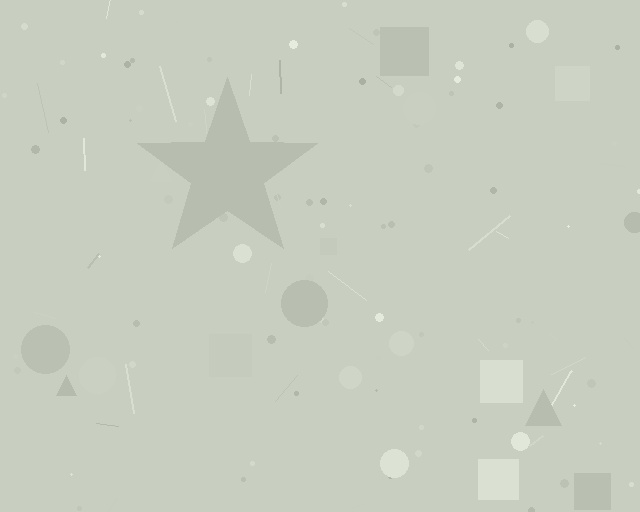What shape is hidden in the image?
A star is hidden in the image.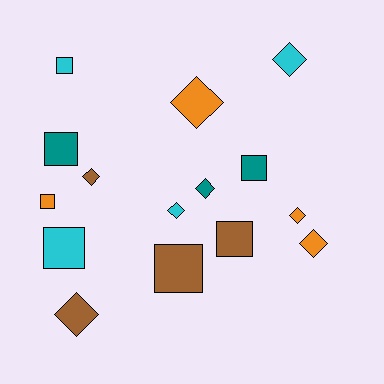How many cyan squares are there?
There are 2 cyan squares.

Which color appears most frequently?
Orange, with 4 objects.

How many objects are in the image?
There are 15 objects.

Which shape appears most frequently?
Diamond, with 8 objects.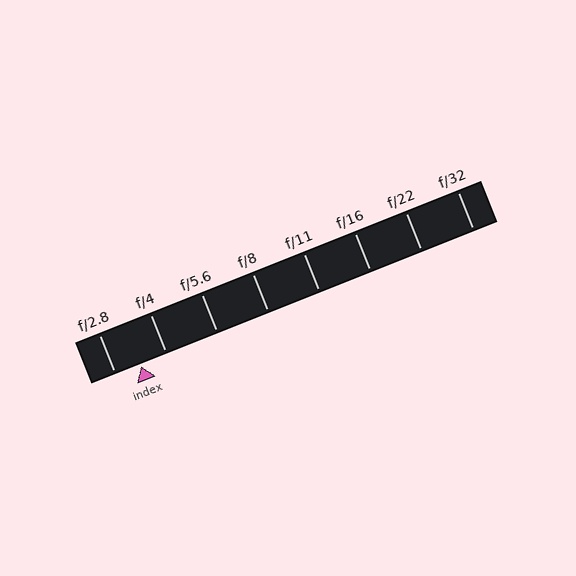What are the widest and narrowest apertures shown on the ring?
The widest aperture shown is f/2.8 and the narrowest is f/32.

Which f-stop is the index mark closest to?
The index mark is closest to f/2.8.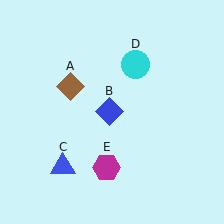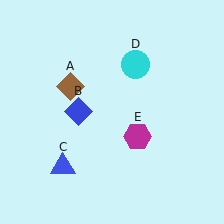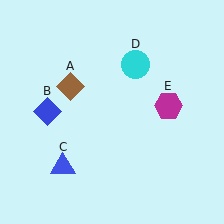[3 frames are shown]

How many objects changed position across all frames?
2 objects changed position: blue diamond (object B), magenta hexagon (object E).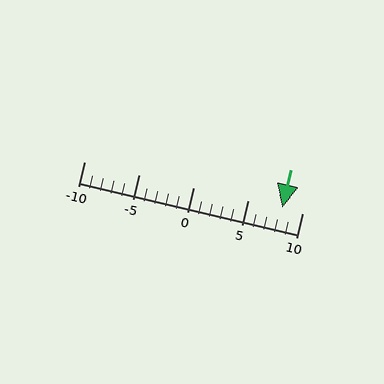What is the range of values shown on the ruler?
The ruler shows values from -10 to 10.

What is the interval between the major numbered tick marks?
The major tick marks are spaced 5 units apart.